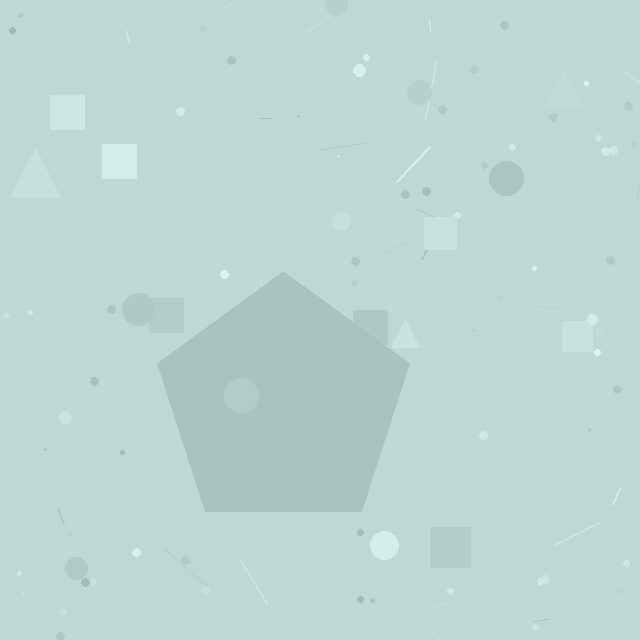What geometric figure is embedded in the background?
A pentagon is embedded in the background.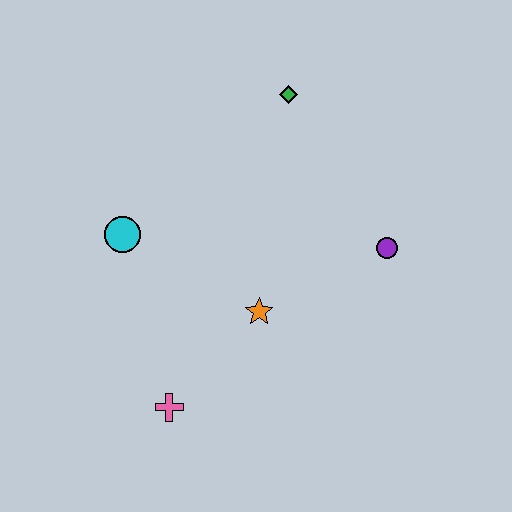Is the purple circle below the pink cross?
No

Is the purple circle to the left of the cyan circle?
No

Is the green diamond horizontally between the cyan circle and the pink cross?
No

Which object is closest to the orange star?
The pink cross is closest to the orange star.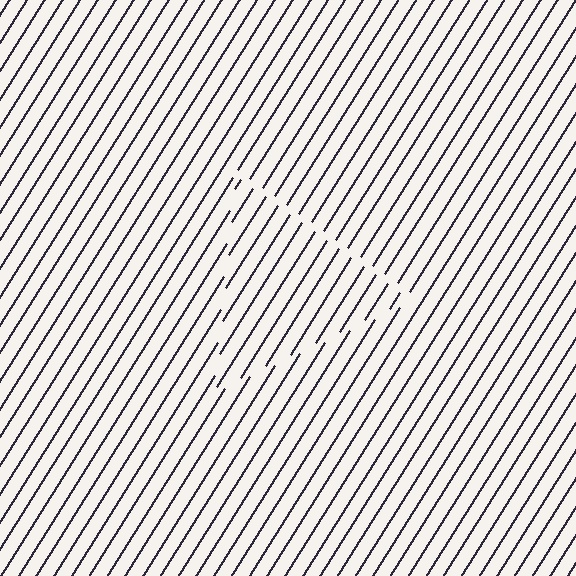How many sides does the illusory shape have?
3 sides — the line-ends trace a triangle.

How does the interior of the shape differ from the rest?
The interior of the shape contains the same grating, shifted by half a period — the contour is defined by the phase discontinuity where line-ends from the inner and outer gratings abut.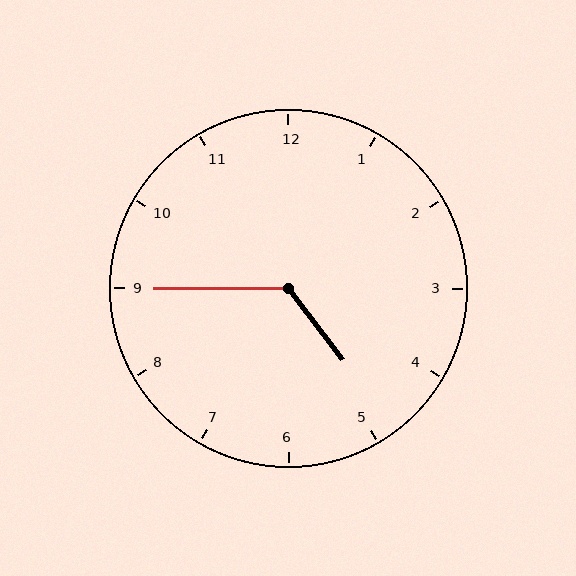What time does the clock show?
4:45.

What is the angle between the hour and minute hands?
Approximately 128 degrees.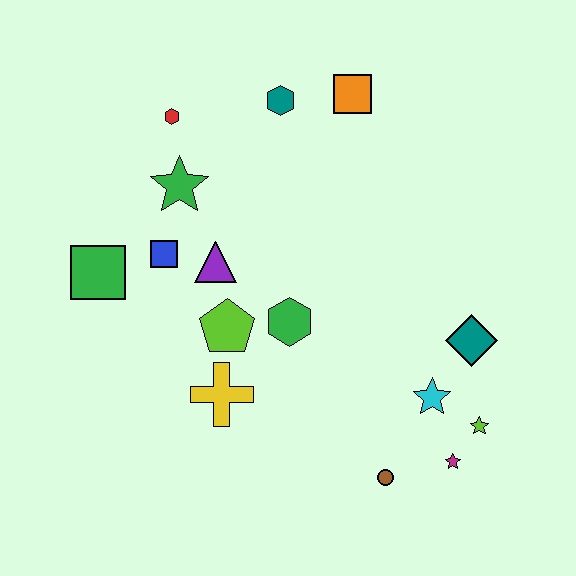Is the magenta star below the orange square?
Yes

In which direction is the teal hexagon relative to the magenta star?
The teal hexagon is above the magenta star.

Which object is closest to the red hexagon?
The green star is closest to the red hexagon.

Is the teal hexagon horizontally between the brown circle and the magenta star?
No